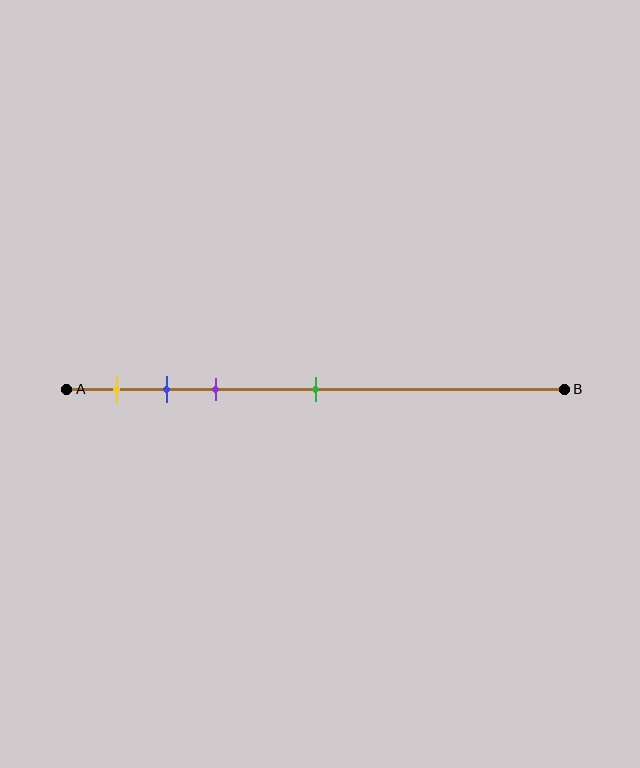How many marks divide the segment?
There are 4 marks dividing the segment.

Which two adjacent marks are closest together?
The blue and purple marks are the closest adjacent pair.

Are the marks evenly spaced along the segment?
No, the marks are not evenly spaced.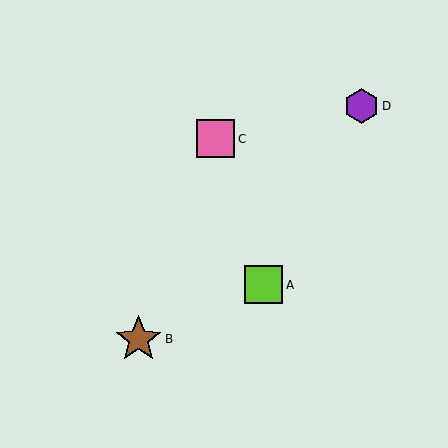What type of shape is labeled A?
Shape A is a lime square.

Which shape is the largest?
The brown star (labeled B) is the largest.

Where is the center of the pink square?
The center of the pink square is at (216, 139).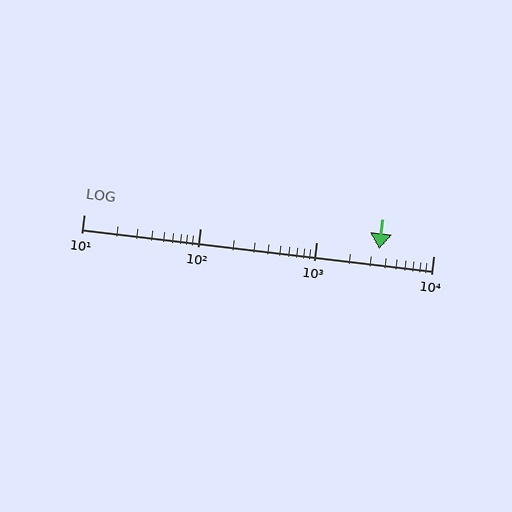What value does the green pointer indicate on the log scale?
The pointer indicates approximately 3400.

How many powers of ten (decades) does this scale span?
The scale spans 3 decades, from 10 to 10000.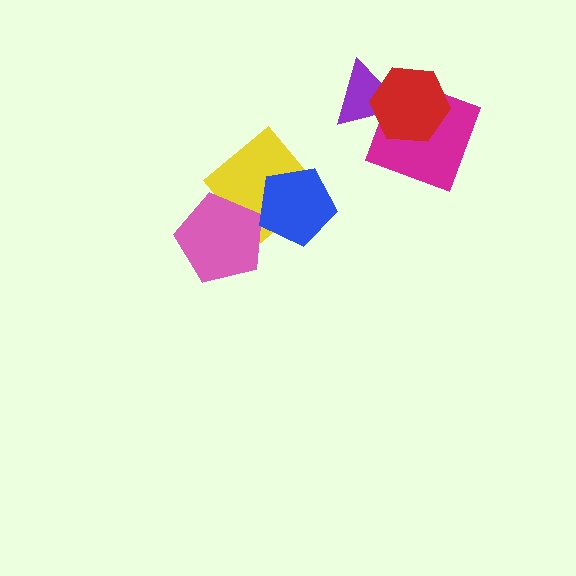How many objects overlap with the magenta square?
2 objects overlap with the magenta square.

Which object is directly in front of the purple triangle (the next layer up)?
The magenta square is directly in front of the purple triangle.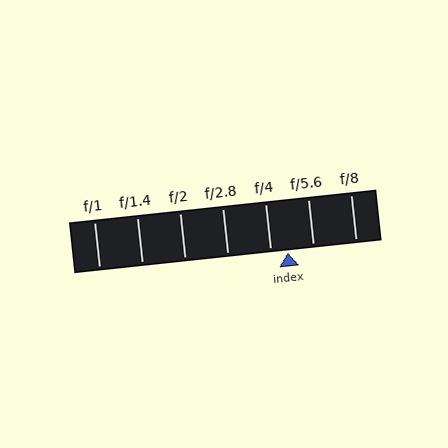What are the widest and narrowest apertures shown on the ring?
The widest aperture shown is f/1 and the narrowest is f/8.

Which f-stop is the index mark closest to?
The index mark is closest to f/4.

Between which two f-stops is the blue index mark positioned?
The index mark is between f/4 and f/5.6.